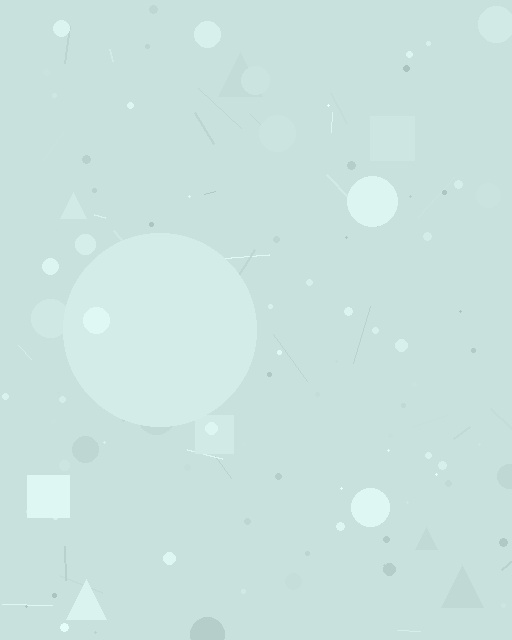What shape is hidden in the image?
A circle is hidden in the image.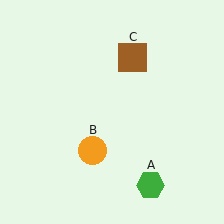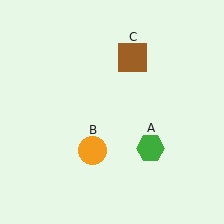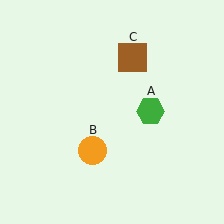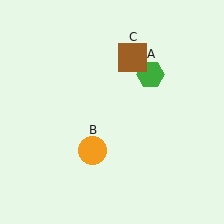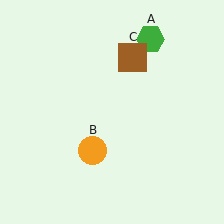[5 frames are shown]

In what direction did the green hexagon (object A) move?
The green hexagon (object A) moved up.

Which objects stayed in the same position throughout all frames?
Orange circle (object B) and brown square (object C) remained stationary.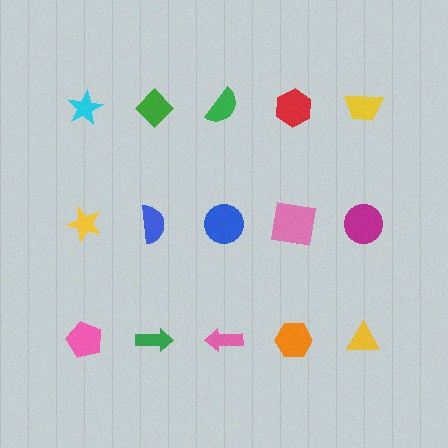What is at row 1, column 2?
A green diamond.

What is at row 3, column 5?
A yellow triangle.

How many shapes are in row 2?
5 shapes.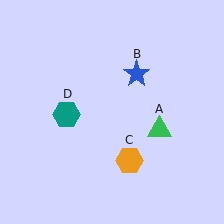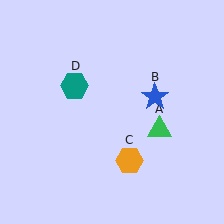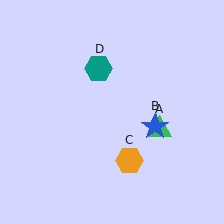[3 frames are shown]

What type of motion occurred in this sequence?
The blue star (object B), teal hexagon (object D) rotated clockwise around the center of the scene.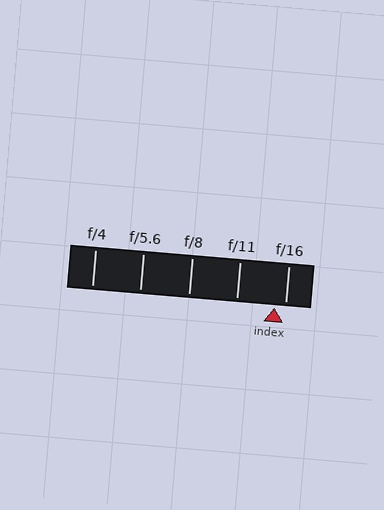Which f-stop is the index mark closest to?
The index mark is closest to f/16.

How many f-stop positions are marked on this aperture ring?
There are 5 f-stop positions marked.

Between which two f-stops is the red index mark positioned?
The index mark is between f/11 and f/16.